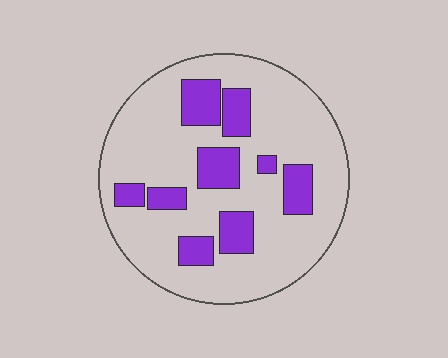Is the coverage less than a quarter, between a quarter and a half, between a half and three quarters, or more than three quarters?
Less than a quarter.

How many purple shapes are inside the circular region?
9.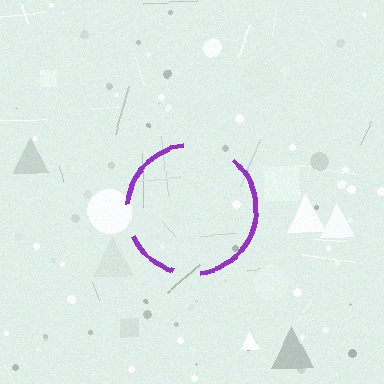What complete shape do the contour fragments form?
The contour fragments form a circle.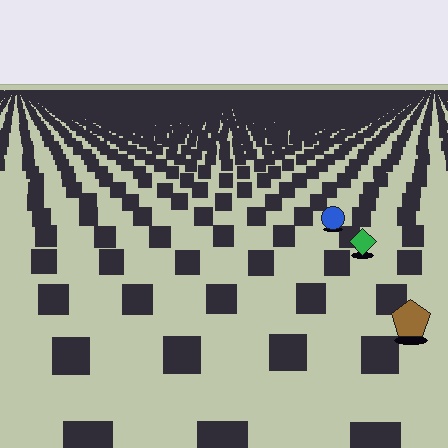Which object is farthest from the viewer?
The blue circle is farthest from the viewer. It appears smaller and the ground texture around it is denser.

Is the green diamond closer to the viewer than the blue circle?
Yes. The green diamond is closer — you can tell from the texture gradient: the ground texture is coarser near it.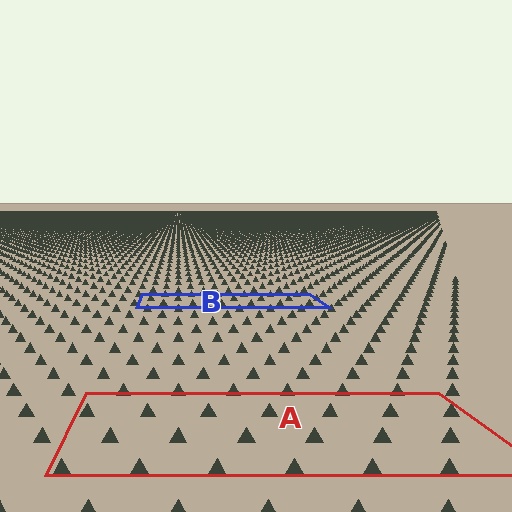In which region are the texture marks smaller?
The texture marks are smaller in region B, because it is farther away.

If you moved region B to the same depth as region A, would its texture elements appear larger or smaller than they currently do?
They would appear larger. At a closer depth, the same texture elements are projected at a bigger on-screen size.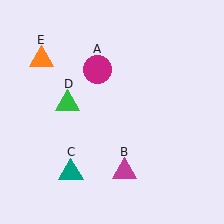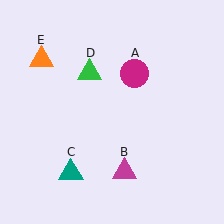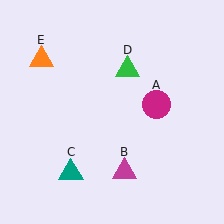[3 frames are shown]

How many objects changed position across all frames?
2 objects changed position: magenta circle (object A), green triangle (object D).